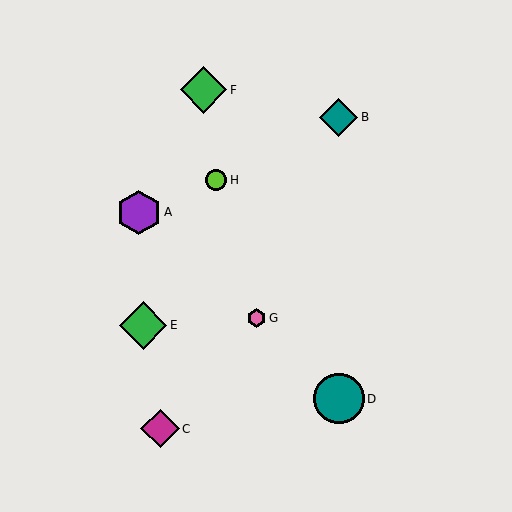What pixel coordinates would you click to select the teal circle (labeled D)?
Click at (339, 399) to select the teal circle D.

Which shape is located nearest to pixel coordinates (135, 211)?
The purple hexagon (labeled A) at (139, 213) is nearest to that location.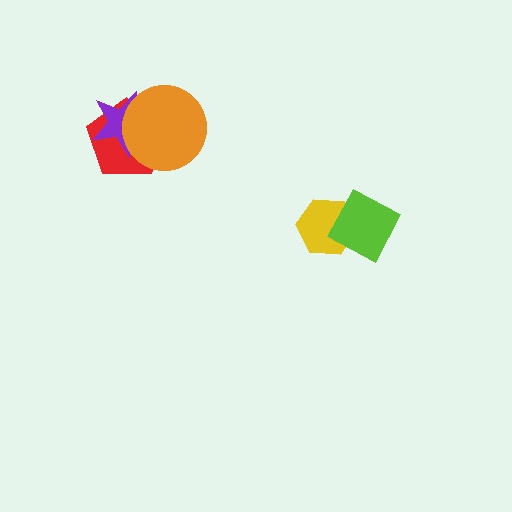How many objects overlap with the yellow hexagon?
1 object overlaps with the yellow hexagon.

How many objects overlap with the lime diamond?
1 object overlaps with the lime diamond.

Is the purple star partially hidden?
Yes, it is partially covered by another shape.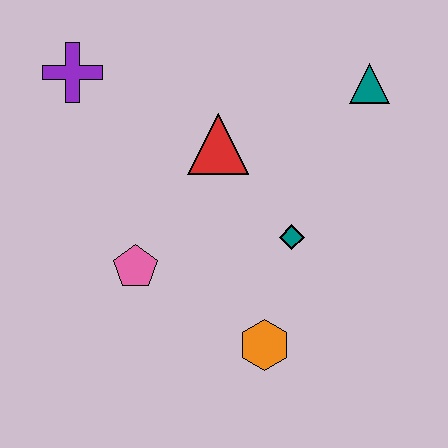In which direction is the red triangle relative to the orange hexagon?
The red triangle is above the orange hexagon.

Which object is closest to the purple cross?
The red triangle is closest to the purple cross.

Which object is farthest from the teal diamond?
The purple cross is farthest from the teal diamond.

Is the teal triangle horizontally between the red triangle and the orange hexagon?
No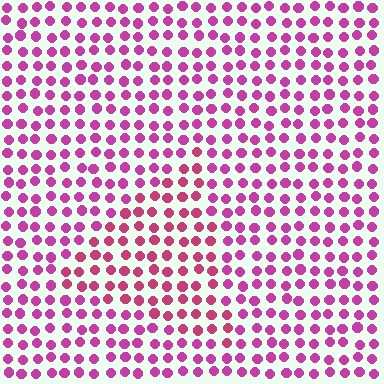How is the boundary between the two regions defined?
The boundary is defined purely by a slight shift in hue (about 20 degrees). Spacing, size, and orientation are identical on both sides.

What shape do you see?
I see a triangle.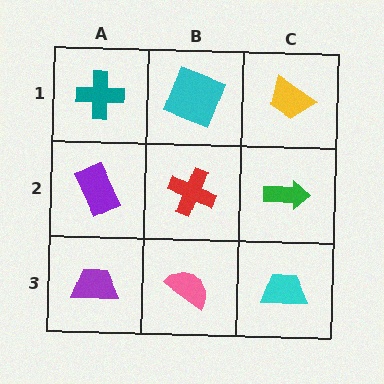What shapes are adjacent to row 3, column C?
A green arrow (row 2, column C), a pink semicircle (row 3, column B).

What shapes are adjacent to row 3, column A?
A purple rectangle (row 2, column A), a pink semicircle (row 3, column B).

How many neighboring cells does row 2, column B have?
4.